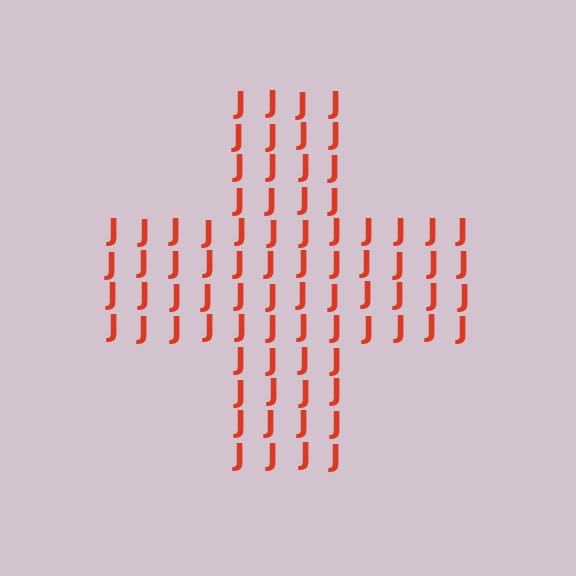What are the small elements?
The small elements are letter J's.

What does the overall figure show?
The overall figure shows a cross.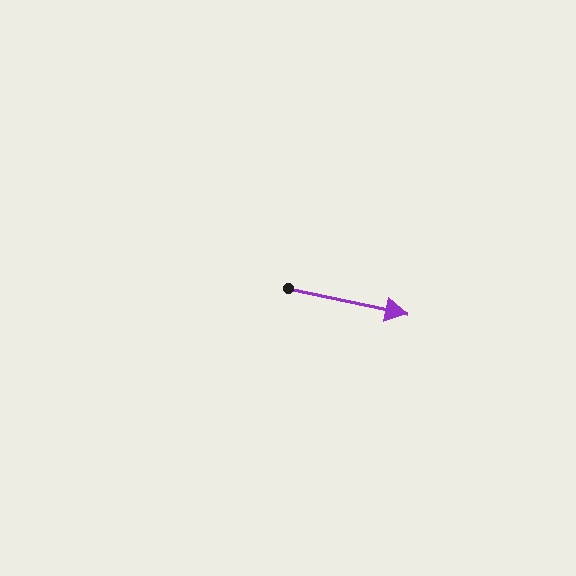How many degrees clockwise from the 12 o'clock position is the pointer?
Approximately 102 degrees.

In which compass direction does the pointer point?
East.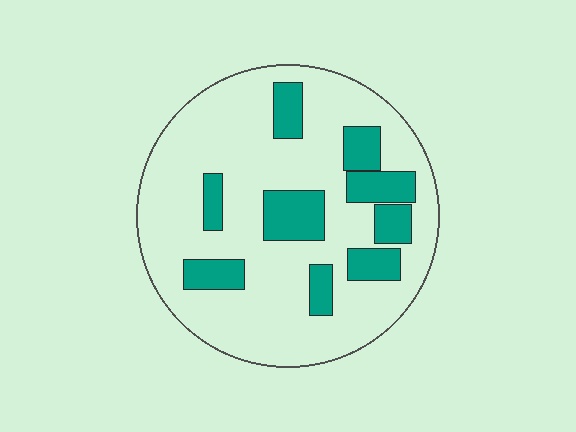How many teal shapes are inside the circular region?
9.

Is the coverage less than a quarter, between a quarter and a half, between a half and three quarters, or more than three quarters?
Less than a quarter.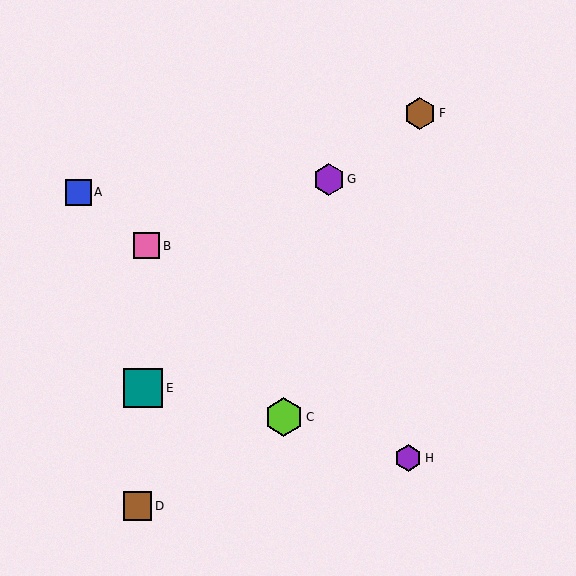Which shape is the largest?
The teal square (labeled E) is the largest.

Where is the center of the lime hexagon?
The center of the lime hexagon is at (284, 417).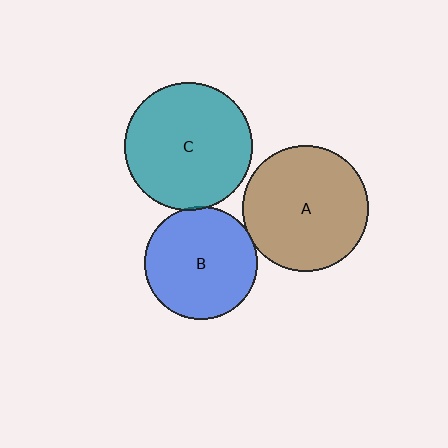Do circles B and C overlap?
Yes.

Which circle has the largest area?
Circle C (teal).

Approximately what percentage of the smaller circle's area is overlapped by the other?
Approximately 5%.